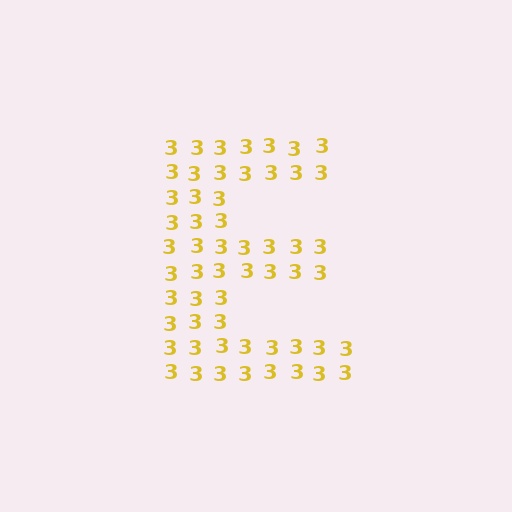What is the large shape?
The large shape is the letter E.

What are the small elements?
The small elements are digit 3's.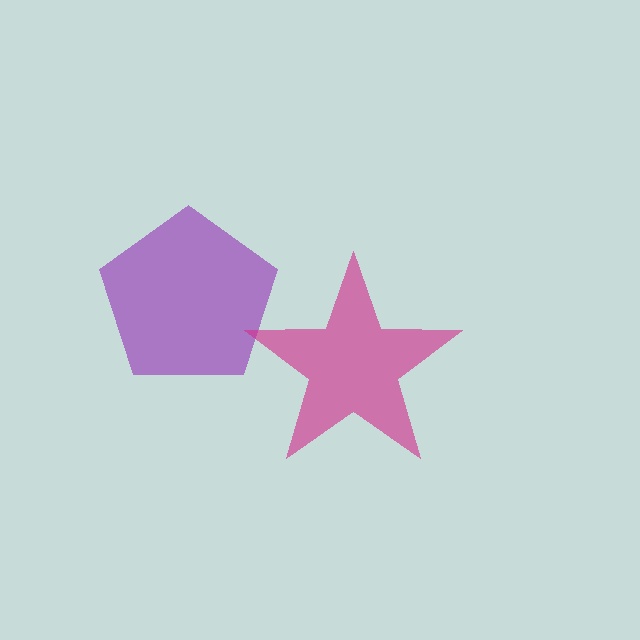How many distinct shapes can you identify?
There are 2 distinct shapes: a purple pentagon, a magenta star.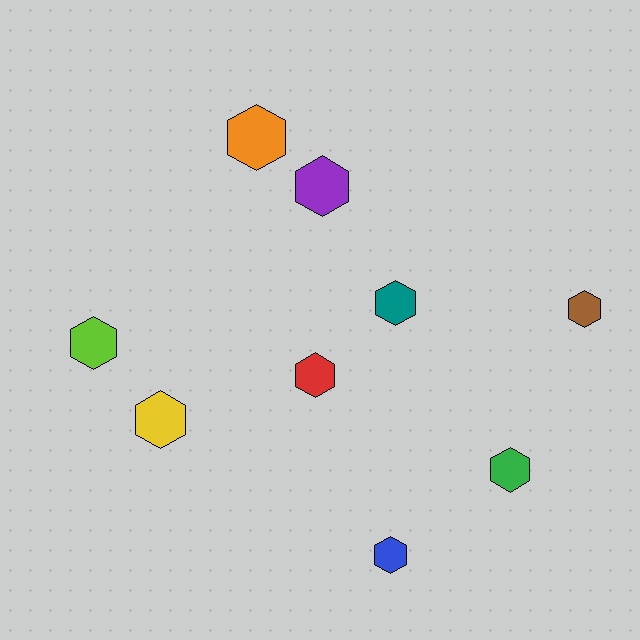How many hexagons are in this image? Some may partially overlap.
There are 9 hexagons.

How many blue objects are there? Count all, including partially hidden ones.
There is 1 blue object.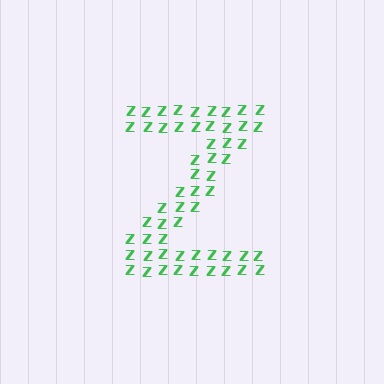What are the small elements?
The small elements are letter Z's.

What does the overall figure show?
The overall figure shows the letter Z.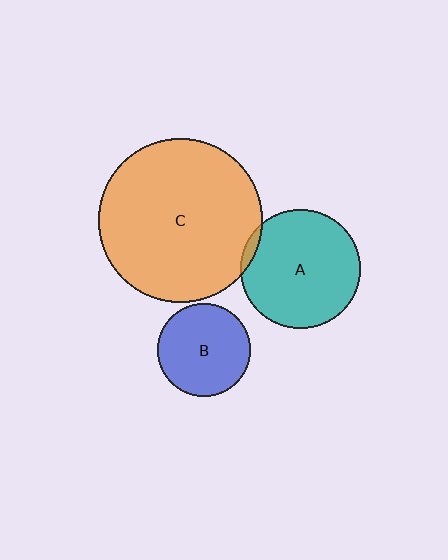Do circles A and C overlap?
Yes.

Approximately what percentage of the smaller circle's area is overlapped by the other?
Approximately 5%.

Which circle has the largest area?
Circle C (orange).